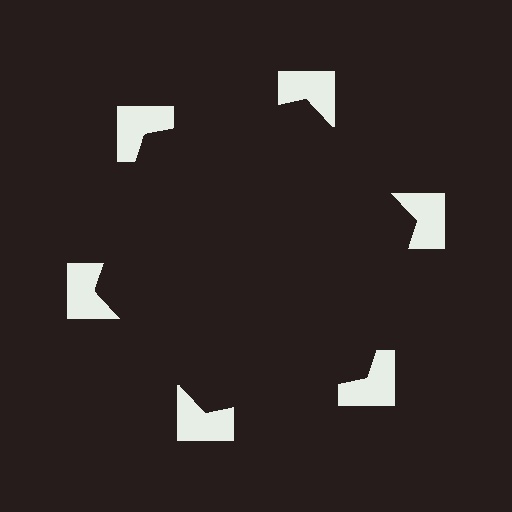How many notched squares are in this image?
There are 6 — one at each vertex of the illusory hexagon.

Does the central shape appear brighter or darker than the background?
It typically appears slightly darker than the background, even though no actual brightness change is drawn.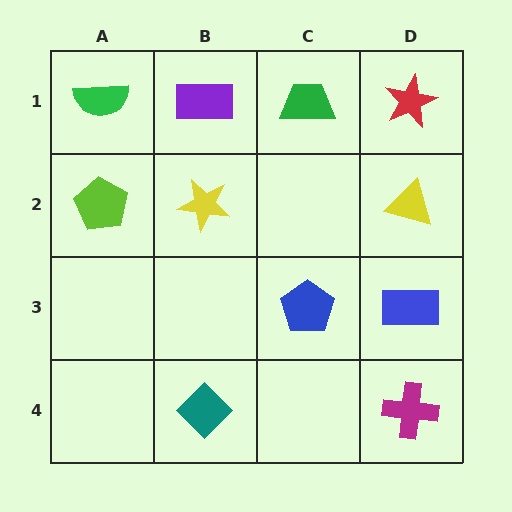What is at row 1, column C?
A green trapezoid.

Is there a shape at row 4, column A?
No, that cell is empty.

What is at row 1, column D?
A red star.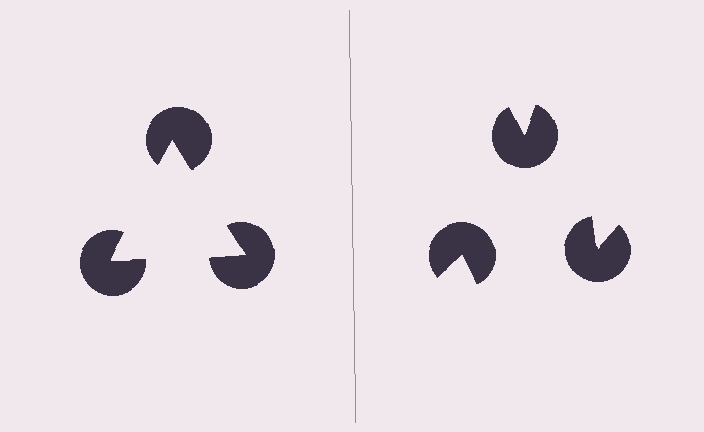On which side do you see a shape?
An illusory triangle appears on the left side. On the right side the wedge cuts are rotated, so no coherent shape forms.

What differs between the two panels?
The pac-man discs are positioned identically on both sides; only the wedge orientations differ. On the left they align to a triangle; on the right they are misaligned.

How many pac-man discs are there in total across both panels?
6 — 3 on each side.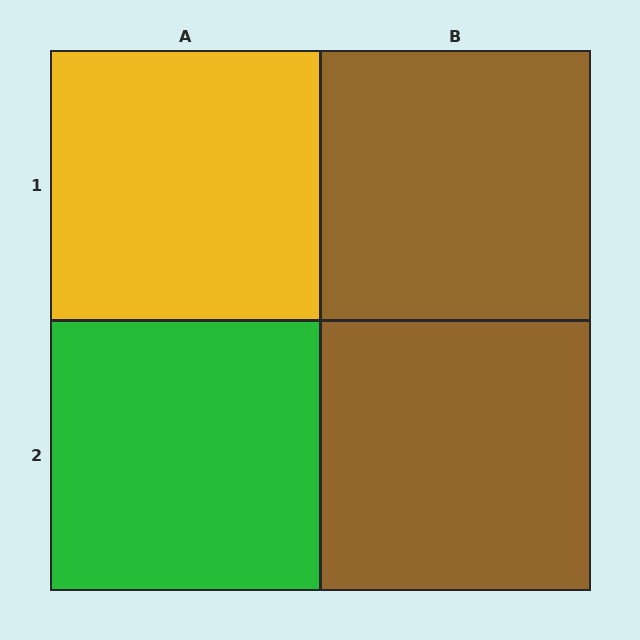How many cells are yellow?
1 cell is yellow.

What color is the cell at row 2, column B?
Brown.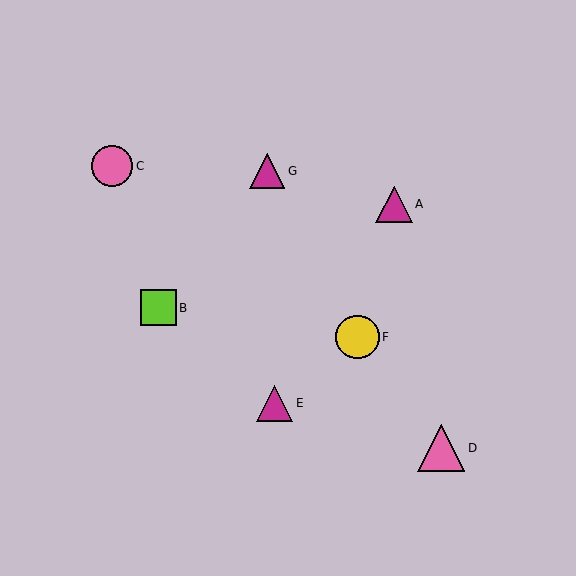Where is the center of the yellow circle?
The center of the yellow circle is at (358, 337).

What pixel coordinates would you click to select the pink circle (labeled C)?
Click at (112, 166) to select the pink circle C.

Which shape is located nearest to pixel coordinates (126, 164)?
The pink circle (labeled C) at (112, 166) is nearest to that location.